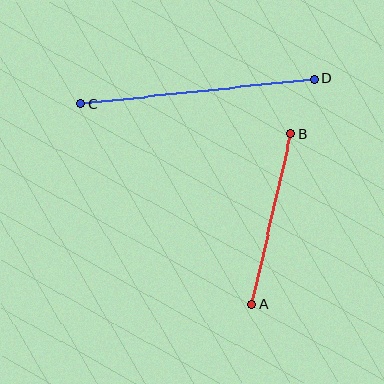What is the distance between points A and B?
The distance is approximately 176 pixels.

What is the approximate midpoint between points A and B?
The midpoint is at approximately (272, 219) pixels.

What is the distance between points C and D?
The distance is approximately 235 pixels.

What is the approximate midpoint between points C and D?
The midpoint is at approximately (197, 92) pixels.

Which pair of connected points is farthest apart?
Points C and D are farthest apart.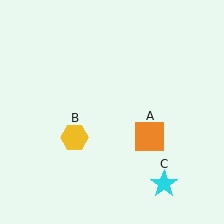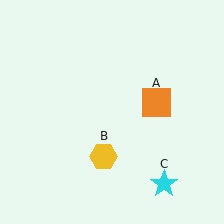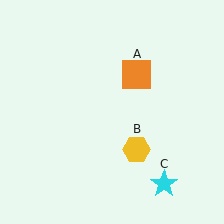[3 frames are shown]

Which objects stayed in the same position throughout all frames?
Cyan star (object C) remained stationary.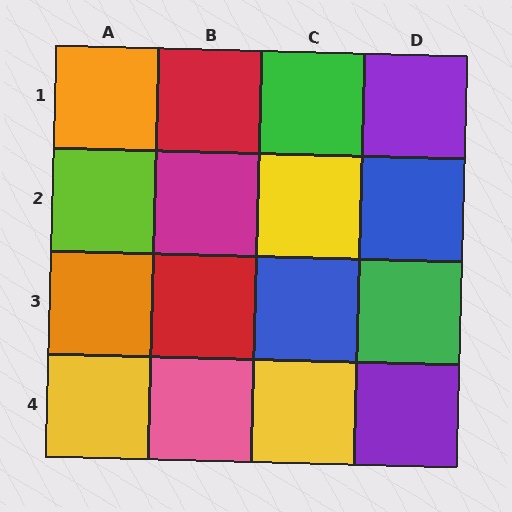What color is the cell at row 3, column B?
Red.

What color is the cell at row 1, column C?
Green.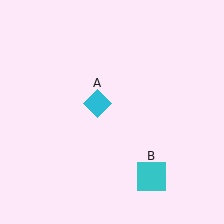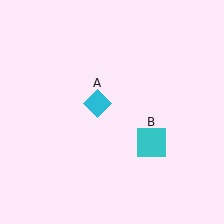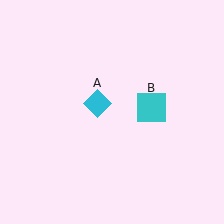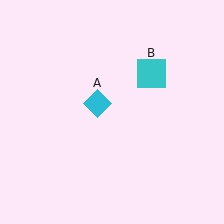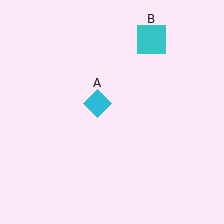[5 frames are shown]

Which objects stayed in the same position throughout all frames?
Cyan diamond (object A) remained stationary.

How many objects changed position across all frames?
1 object changed position: cyan square (object B).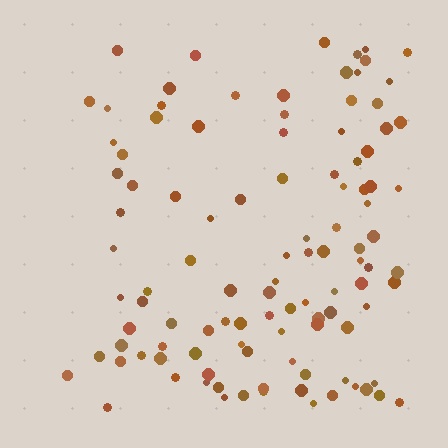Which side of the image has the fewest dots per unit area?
The left.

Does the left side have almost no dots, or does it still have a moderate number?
Still a moderate number, just noticeably fewer than the right.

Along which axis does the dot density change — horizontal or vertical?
Horizontal.